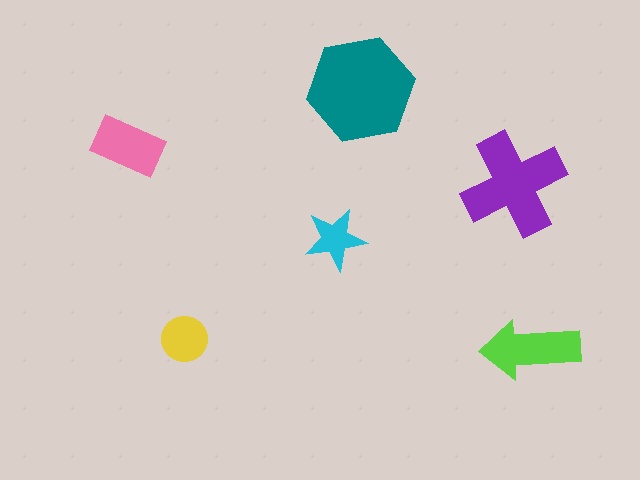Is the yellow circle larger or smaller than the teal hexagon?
Smaller.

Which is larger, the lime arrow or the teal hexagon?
The teal hexagon.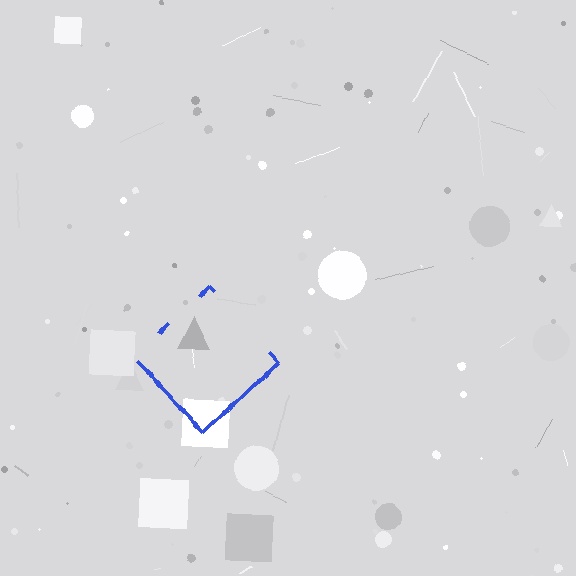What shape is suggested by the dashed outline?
The dashed outline suggests a diamond.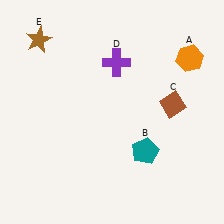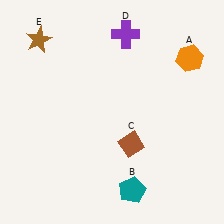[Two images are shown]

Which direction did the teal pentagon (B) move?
The teal pentagon (B) moved down.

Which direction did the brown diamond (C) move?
The brown diamond (C) moved left.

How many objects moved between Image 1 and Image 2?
3 objects moved between the two images.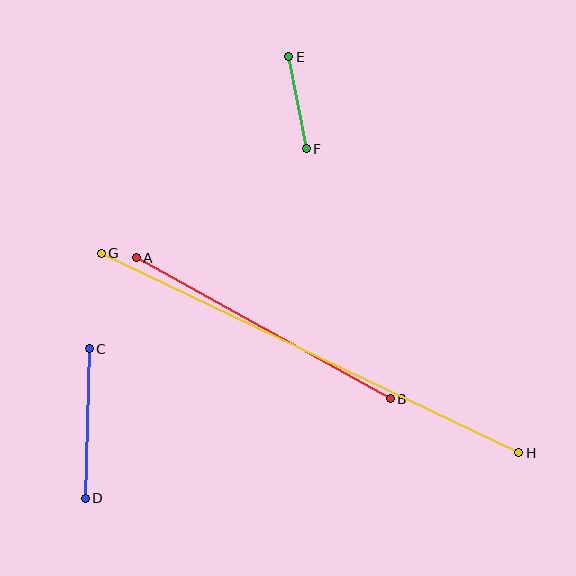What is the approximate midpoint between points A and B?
The midpoint is at approximately (263, 328) pixels.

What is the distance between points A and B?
The distance is approximately 290 pixels.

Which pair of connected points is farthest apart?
Points G and H are farthest apart.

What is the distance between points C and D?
The distance is approximately 149 pixels.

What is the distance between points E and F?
The distance is approximately 94 pixels.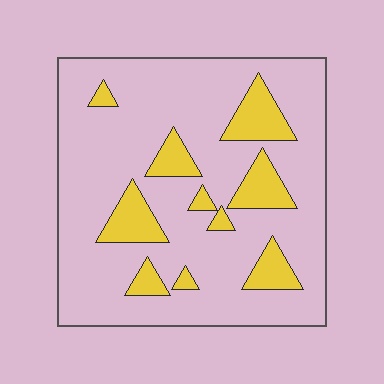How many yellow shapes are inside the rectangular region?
10.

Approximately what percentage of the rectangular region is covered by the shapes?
Approximately 20%.